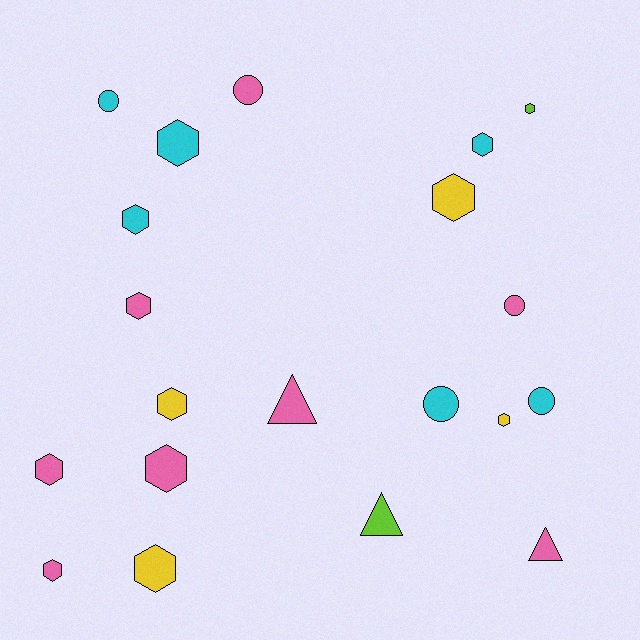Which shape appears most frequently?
Hexagon, with 12 objects.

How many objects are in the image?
There are 20 objects.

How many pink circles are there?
There are 2 pink circles.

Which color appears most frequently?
Pink, with 8 objects.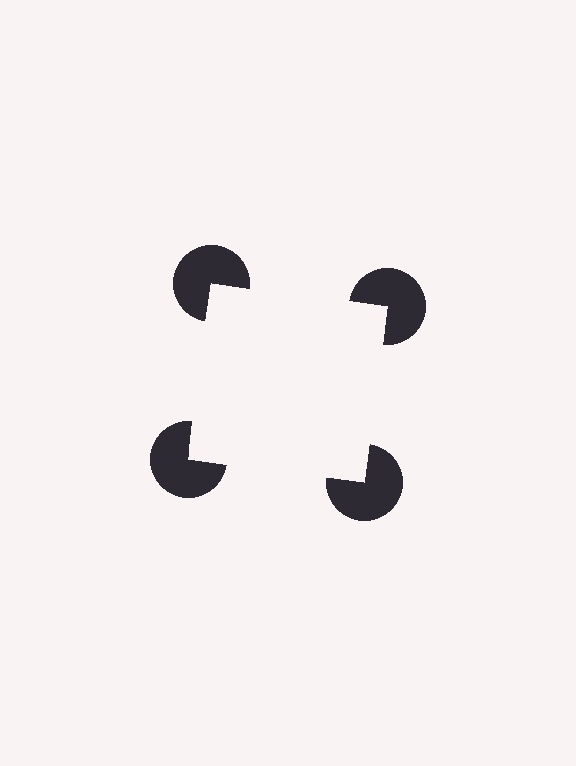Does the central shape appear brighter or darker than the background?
It typically appears slightly brighter than the background, even though no actual brightness change is drawn.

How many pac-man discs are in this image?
There are 4 — one at each vertex of the illusory square.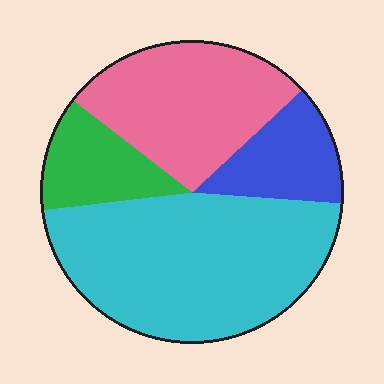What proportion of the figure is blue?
Blue takes up about one eighth (1/8) of the figure.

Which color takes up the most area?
Cyan, at roughly 45%.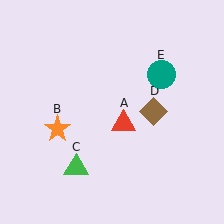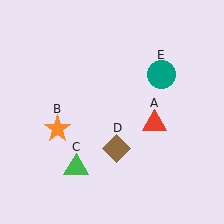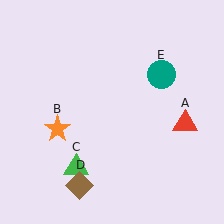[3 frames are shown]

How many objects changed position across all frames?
2 objects changed position: red triangle (object A), brown diamond (object D).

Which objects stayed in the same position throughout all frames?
Orange star (object B) and green triangle (object C) and teal circle (object E) remained stationary.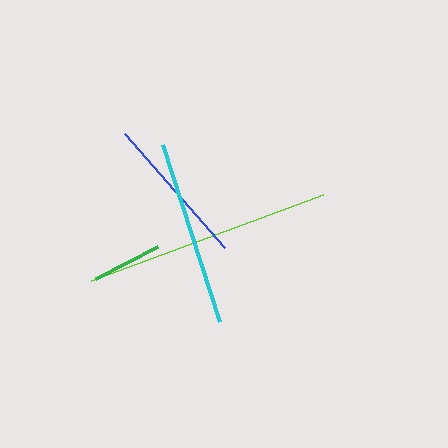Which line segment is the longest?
The lime line is the longest at approximately 247 pixels.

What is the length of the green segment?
The green segment is approximately 69 pixels long.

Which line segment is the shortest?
The green line is the shortest at approximately 69 pixels.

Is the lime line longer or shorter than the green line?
The lime line is longer than the green line.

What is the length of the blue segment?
The blue segment is approximately 152 pixels long.